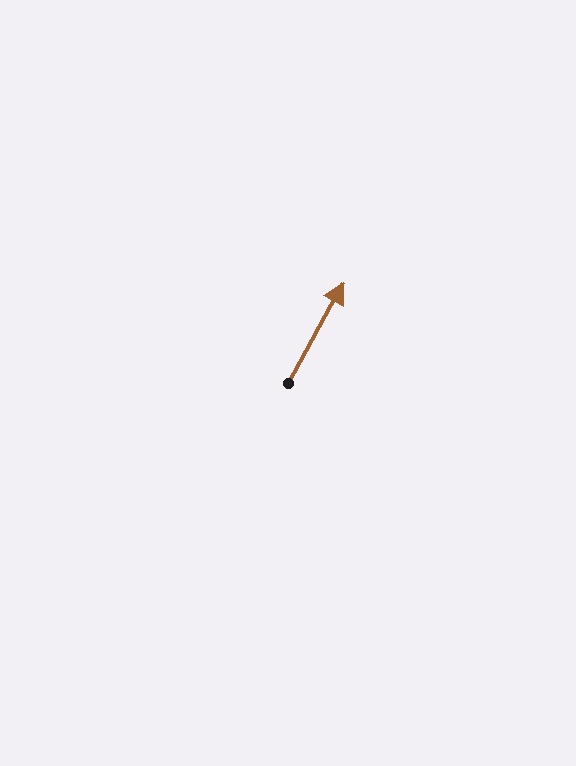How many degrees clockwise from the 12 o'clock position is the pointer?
Approximately 29 degrees.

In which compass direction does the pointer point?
Northeast.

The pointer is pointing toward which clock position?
Roughly 1 o'clock.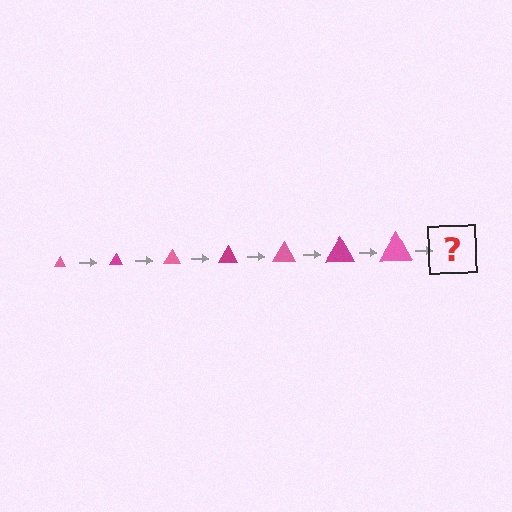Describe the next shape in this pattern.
It should be a magenta triangle, larger than the previous one.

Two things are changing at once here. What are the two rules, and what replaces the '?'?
The two rules are that the triangle grows larger each step and the color cycles through pink and magenta. The '?' should be a magenta triangle, larger than the previous one.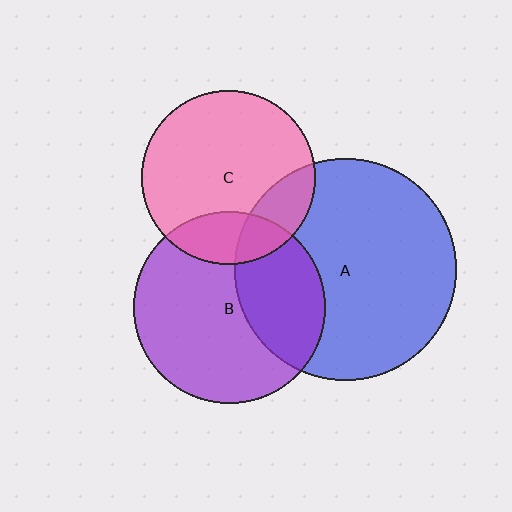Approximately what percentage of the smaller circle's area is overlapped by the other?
Approximately 35%.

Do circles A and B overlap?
Yes.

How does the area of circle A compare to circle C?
Approximately 1.6 times.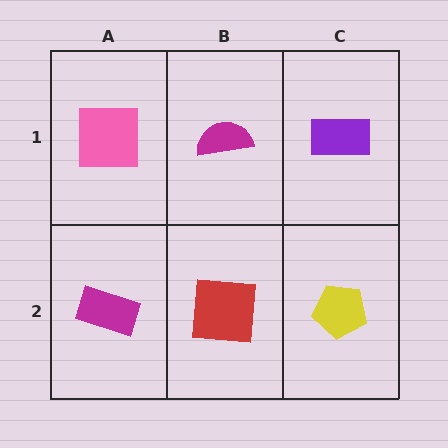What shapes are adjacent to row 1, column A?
A magenta rectangle (row 2, column A), a magenta semicircle (row 1, column B).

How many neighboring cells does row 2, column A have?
2.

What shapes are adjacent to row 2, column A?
A pink square (row 1, column A), a red square (row 2, column B).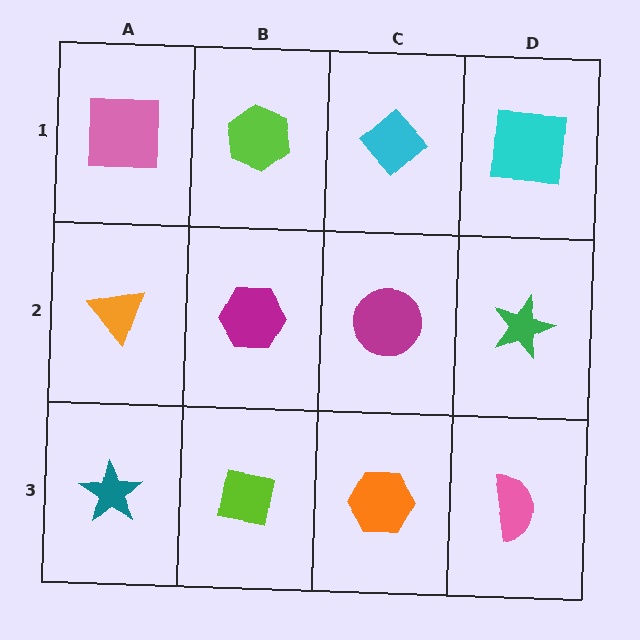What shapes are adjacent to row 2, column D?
A cyan square (row 1, column D), a pink semicircle (row 3, column D), a magenta circle (row 2, column C).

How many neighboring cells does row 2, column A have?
3.